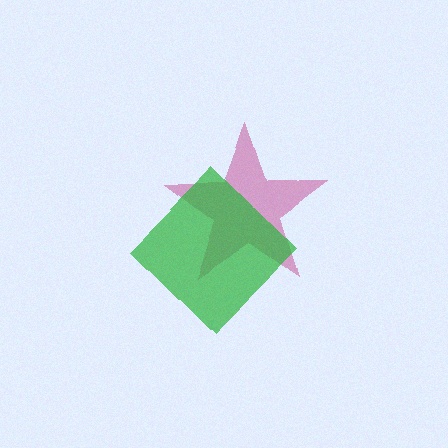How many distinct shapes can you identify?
There are 2 distinct shapes: a magenta star, a green diamond.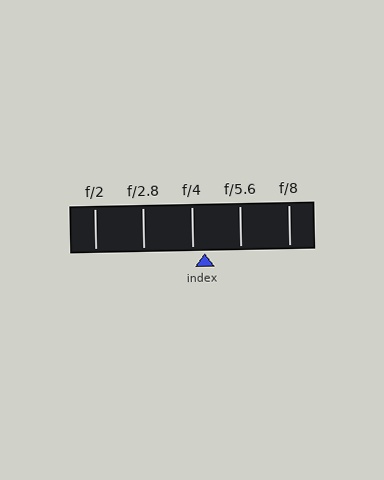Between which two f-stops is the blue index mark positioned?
The index mark is between f/4 and f/5.6.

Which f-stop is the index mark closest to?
The index mark is closest to f/4.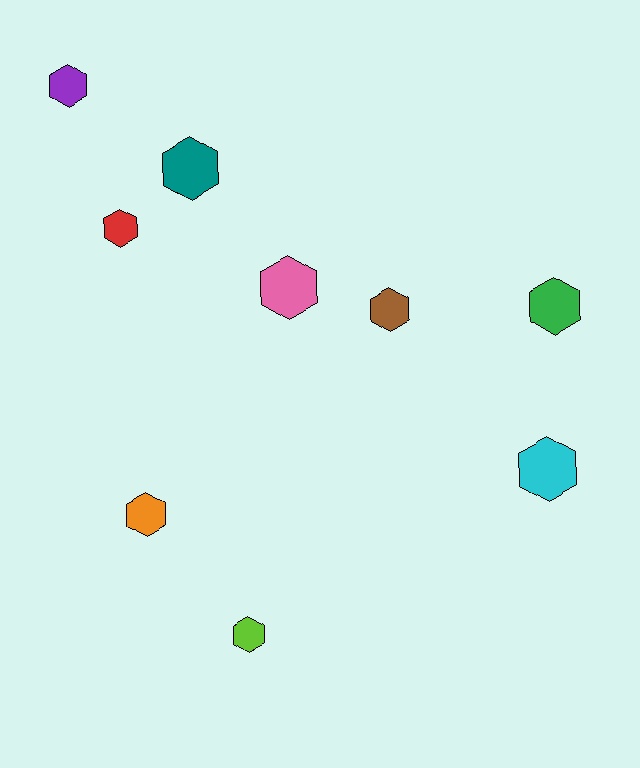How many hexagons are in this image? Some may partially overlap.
There are 9 hexagons.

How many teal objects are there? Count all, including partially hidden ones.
There is 1 teal object.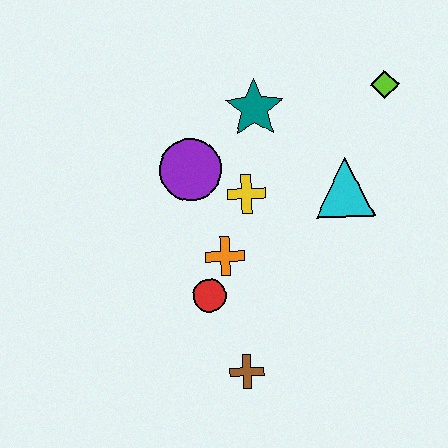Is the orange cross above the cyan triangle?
No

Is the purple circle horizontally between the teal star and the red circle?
No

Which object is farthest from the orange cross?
The lime diamond is farthest from the orange cross.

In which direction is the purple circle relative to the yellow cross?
The purple circle is to the left of the yellow cross.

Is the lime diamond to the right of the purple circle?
Yes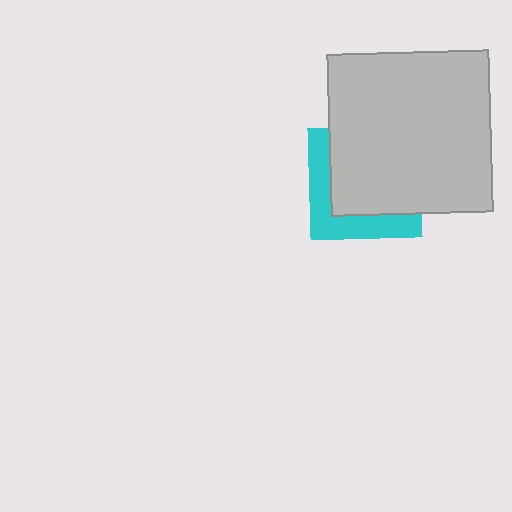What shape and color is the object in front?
The object in front is a light gray square.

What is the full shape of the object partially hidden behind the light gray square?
The partially hidden object is a cyan square.